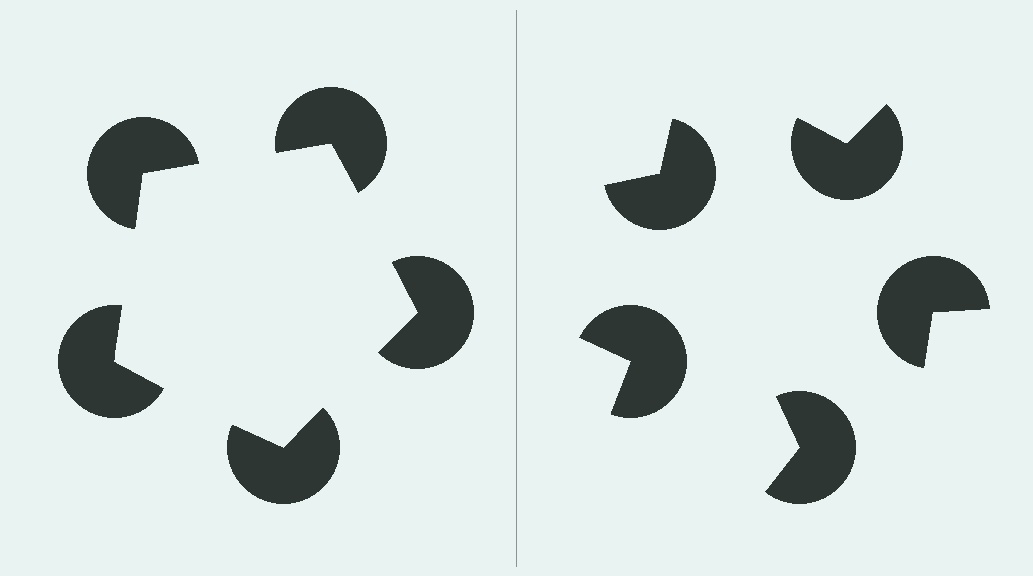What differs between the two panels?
The pac-man discs are positioned identically on both sides; only the wedge orientations differ. On the left they align to a pentagon; on the right they are misaligned.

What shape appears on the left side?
An illusory pentagon.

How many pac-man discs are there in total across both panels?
10 — 5 on each side.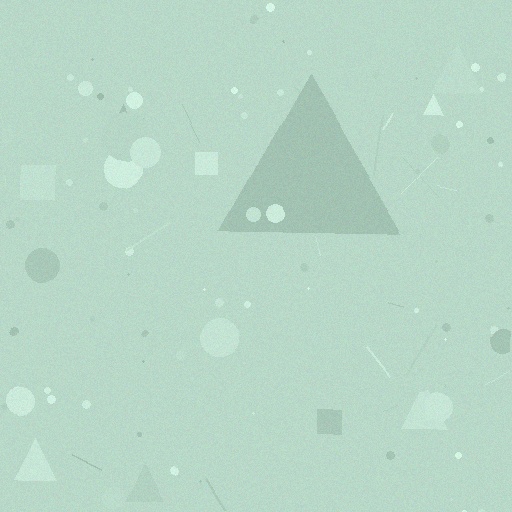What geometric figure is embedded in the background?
A triangle is embedded in the background.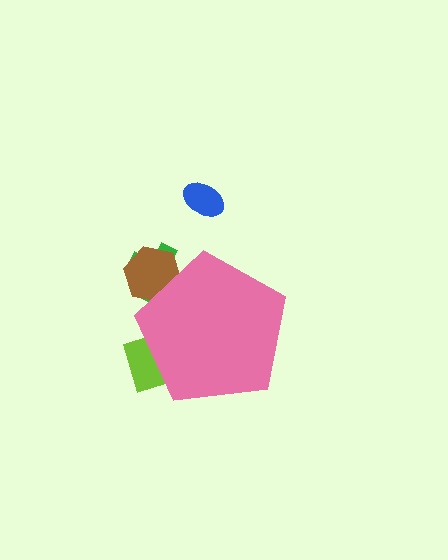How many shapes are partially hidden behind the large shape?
3 shapes are partially hidden.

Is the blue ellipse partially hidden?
No, the blue ellipse is fully visible.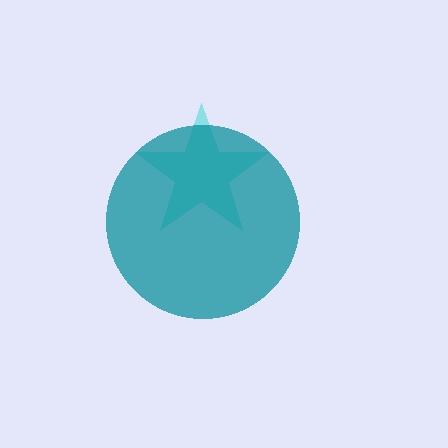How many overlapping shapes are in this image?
There are 2 overlapping shapes in the image.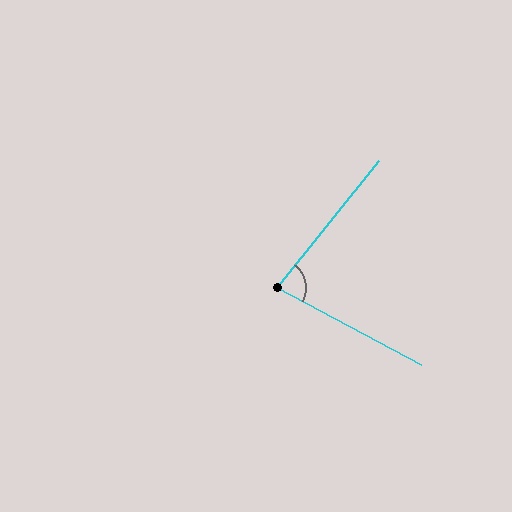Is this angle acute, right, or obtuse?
It is acute.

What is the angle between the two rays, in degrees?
Approximately 80 degrees.